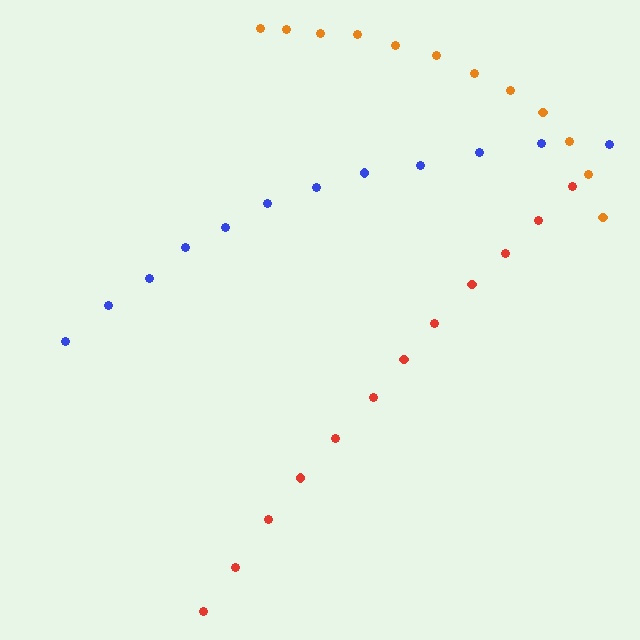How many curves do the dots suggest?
There are 3 distinct paths.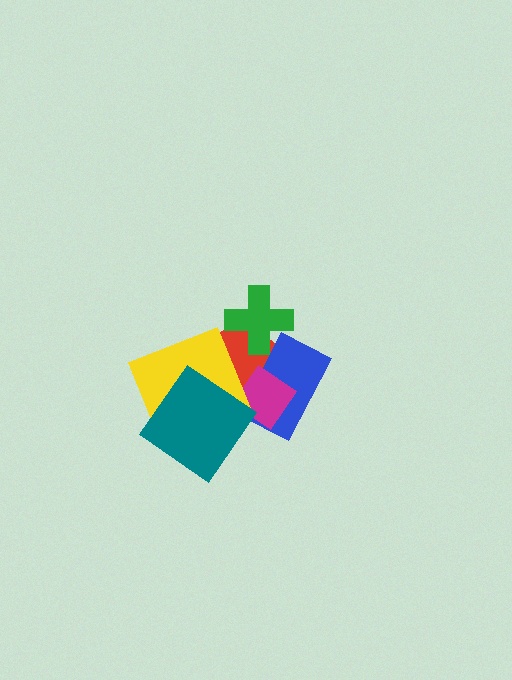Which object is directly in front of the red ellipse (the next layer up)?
The blue rectangle is directly in front of the red ellipse.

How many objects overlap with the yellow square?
2 objects overlap with the yellow square.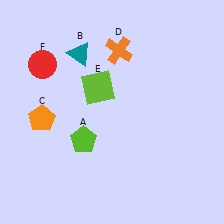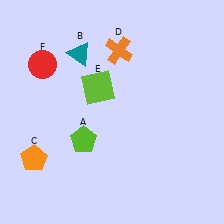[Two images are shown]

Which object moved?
The orange pentagon (C) moved down.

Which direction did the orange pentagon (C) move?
The orange pentagon (C) moved down.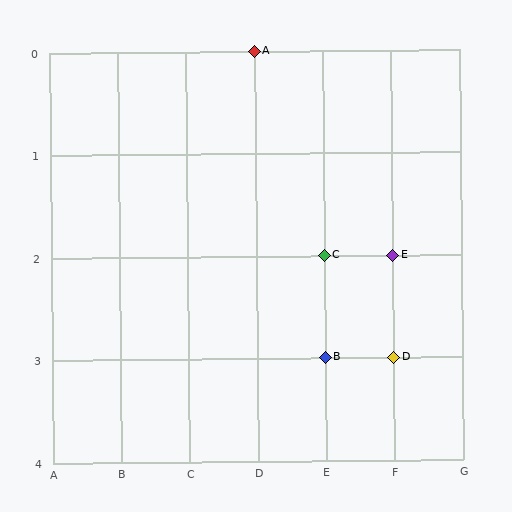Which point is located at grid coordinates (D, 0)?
Point A is at (D, 0).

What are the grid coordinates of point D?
Point D is at grid coordinates (F, 3).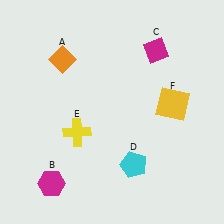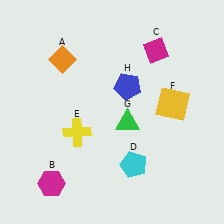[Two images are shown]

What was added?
A green triangle (G), a blue pentagon (H) were added in Image 2.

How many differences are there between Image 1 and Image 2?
There are 2 differences between the two images.